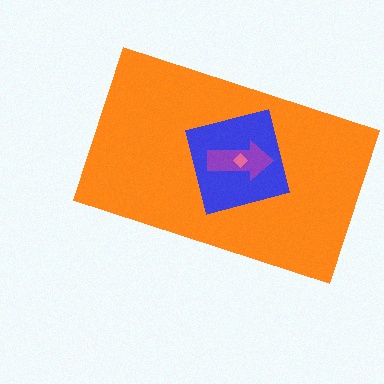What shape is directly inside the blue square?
The purple arrow.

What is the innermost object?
The pink diamond.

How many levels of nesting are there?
4.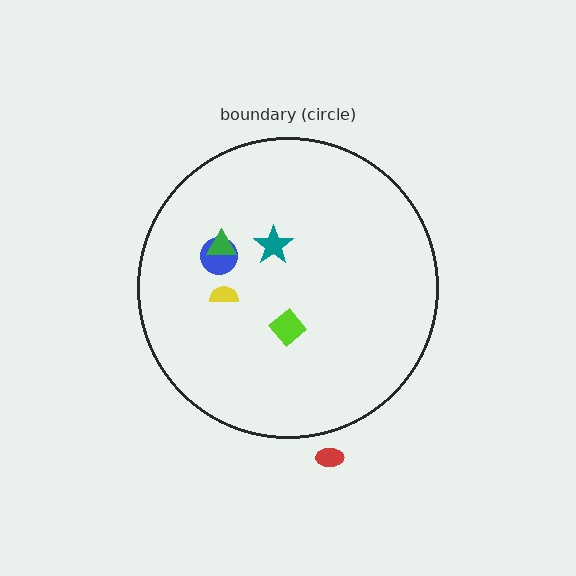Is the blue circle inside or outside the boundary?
Inside.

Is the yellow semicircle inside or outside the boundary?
Inside.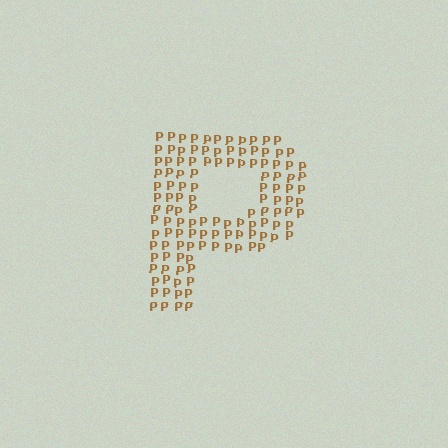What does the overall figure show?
The overall figure shows the letter P.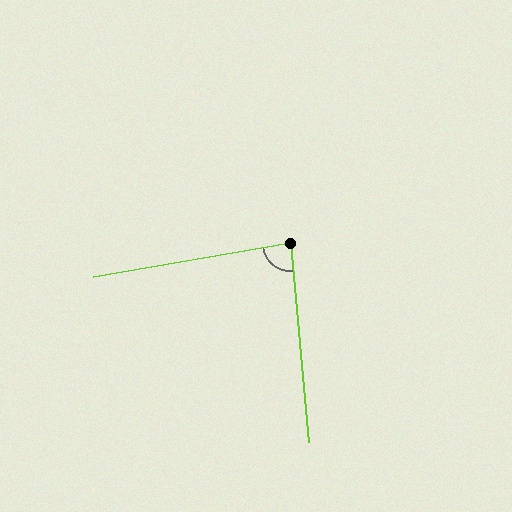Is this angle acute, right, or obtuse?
It is approximately a right angle.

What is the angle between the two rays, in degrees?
Approximately 85 degrees.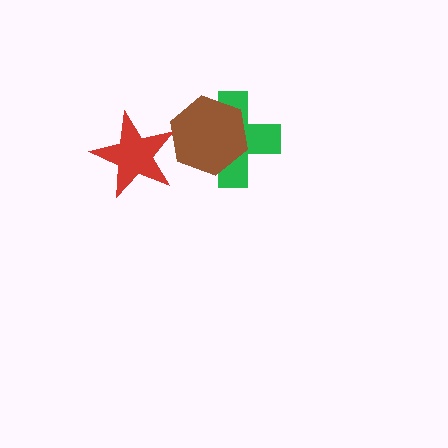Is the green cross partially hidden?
Yes, it is partially covered by another shape.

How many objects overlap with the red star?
1 object overlaps with the red star.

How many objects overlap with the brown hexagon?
2 objects overlap with the brown hexagon.